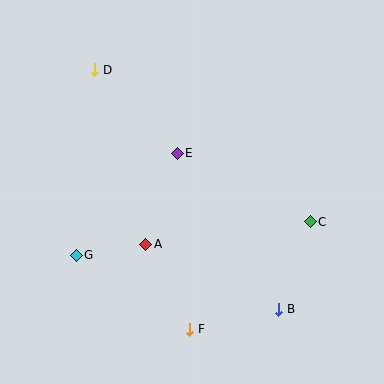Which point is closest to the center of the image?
Point E at (177, 153) is closest to the center.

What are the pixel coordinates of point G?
Point G is at (76, 255).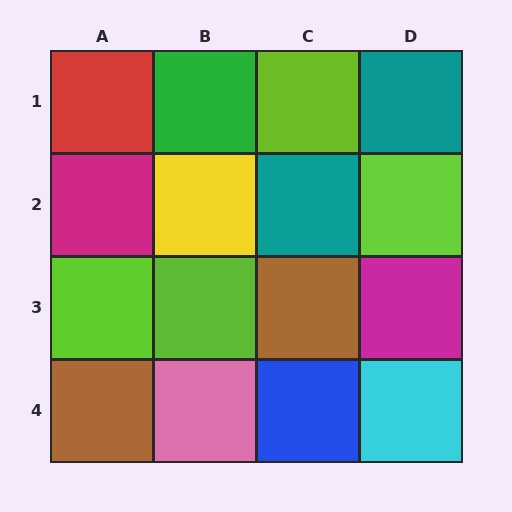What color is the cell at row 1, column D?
Teal.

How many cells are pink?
1 cell is pink.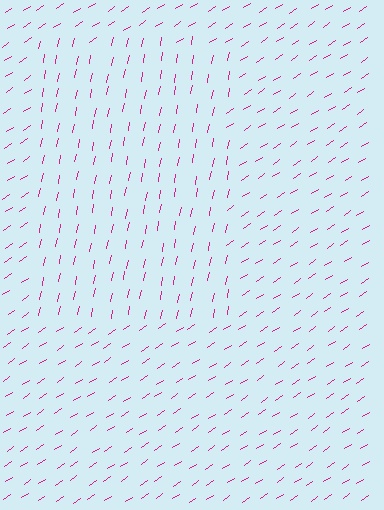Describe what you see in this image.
The image is filled with small magenta line segments. A rectangle region in the image has lines oriented differently from the surrounding lines, creating a visible texture boundary.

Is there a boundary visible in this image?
Yes, there is a texture boundary formed by a change in line orientation.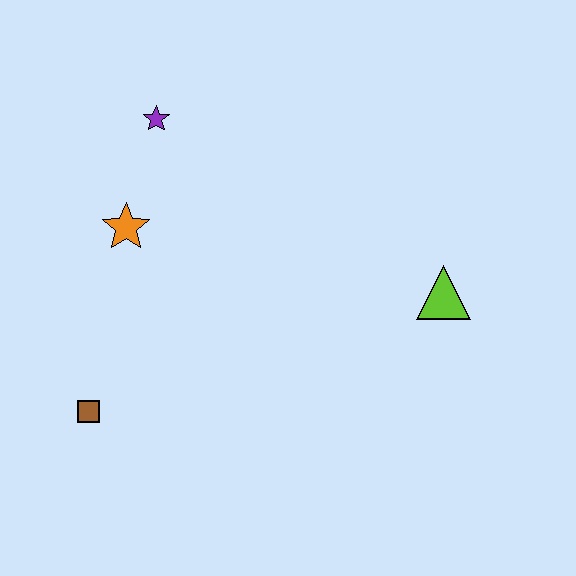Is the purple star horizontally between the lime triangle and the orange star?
Yes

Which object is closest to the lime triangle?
The orange star is closest to the lime triangle.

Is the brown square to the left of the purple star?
Yes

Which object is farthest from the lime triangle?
The brown square is farthest from the lime triangle.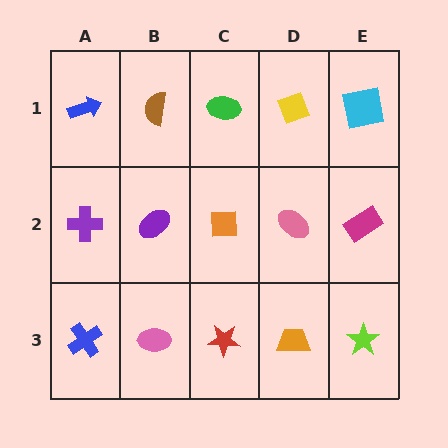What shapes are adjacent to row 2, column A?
A blue arrow (row 1, column A), a blue cross (row 3, column A), a purple ellipse (row 2, column B).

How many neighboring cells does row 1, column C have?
3.